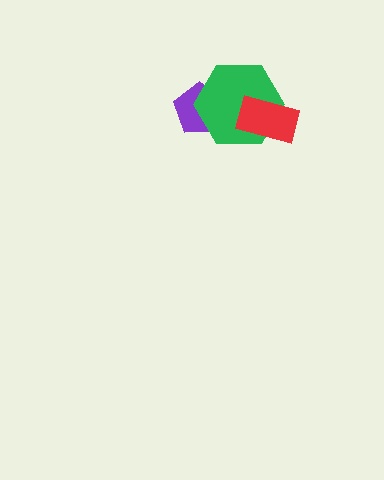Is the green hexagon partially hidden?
Yes, it is partially covered by another shape.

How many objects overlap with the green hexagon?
2 objects overlap with the green hexagon.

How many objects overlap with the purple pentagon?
1 object overlaps with the purple pentagon.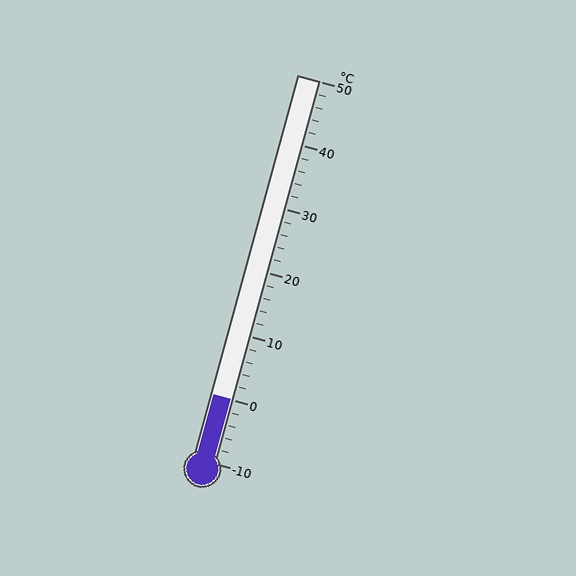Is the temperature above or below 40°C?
The temperature is below 40°C.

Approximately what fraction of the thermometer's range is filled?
The thermometer is filled to approximately 15% of its range.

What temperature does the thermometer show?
The thermometer shows approximately 0°C.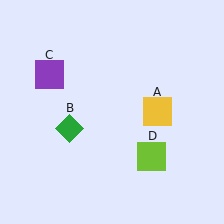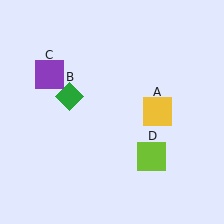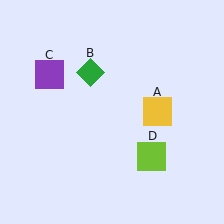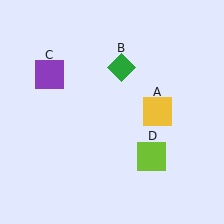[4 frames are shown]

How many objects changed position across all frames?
1 object changed position: green diamond (object B).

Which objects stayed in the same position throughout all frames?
Yellow square (object A) and purple square (object C) and lime square (object D) remained stationary.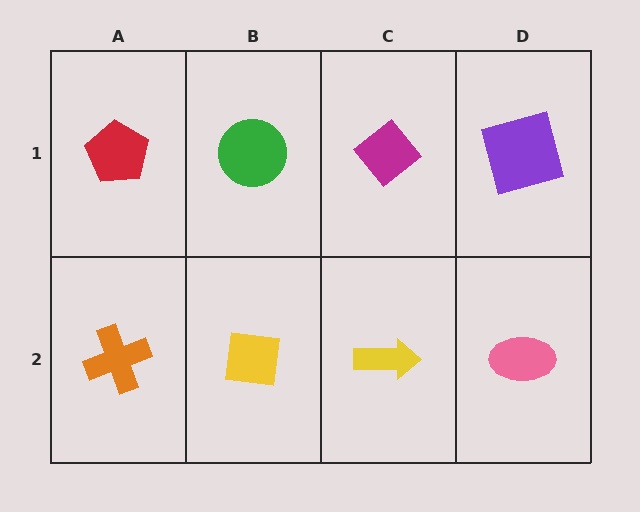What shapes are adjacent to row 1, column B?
A yellow square (row 2, column B), a red pentagon (row 1, column A), a magenta diamond (row 1, column C).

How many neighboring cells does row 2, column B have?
3.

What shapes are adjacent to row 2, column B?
A green circle (row 1, column B), an orange cross (row 2, column A), a yellow arrow (row 2, column C).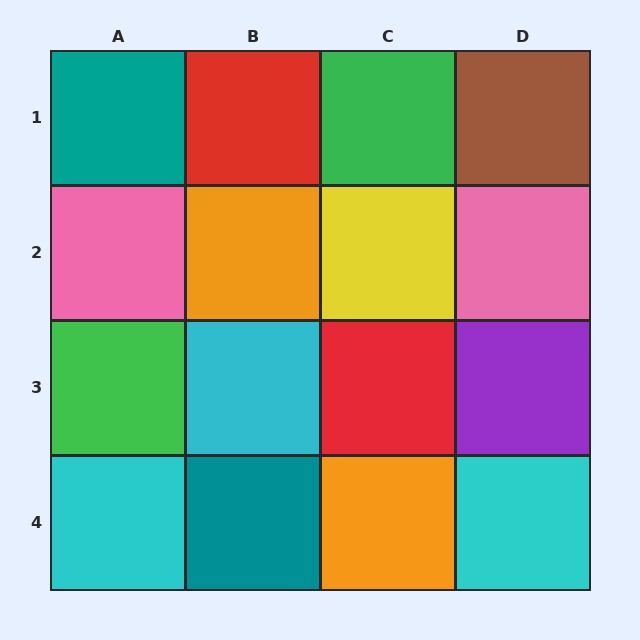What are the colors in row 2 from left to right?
Pink, orange, yellow, pink.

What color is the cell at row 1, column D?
Brown.